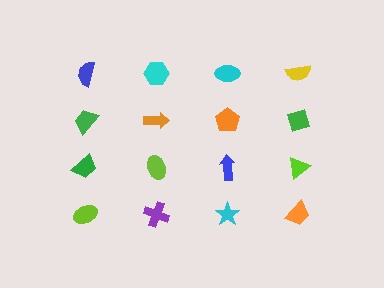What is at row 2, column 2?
An orange arrow.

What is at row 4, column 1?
A lime ellipse.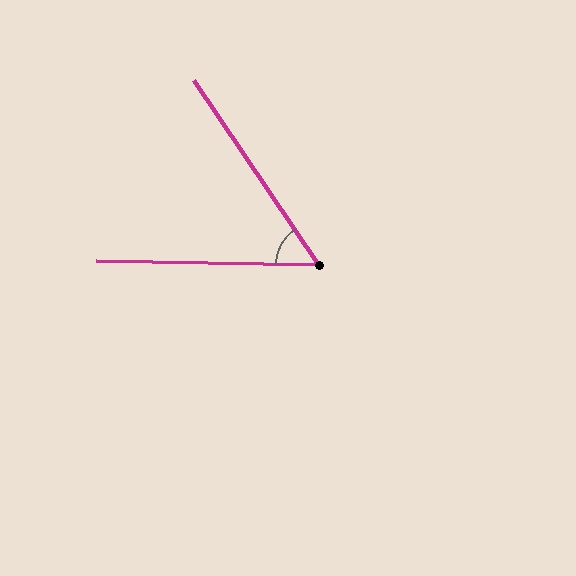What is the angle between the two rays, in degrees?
Approximately 55 degrees.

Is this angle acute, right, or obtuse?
It is acute.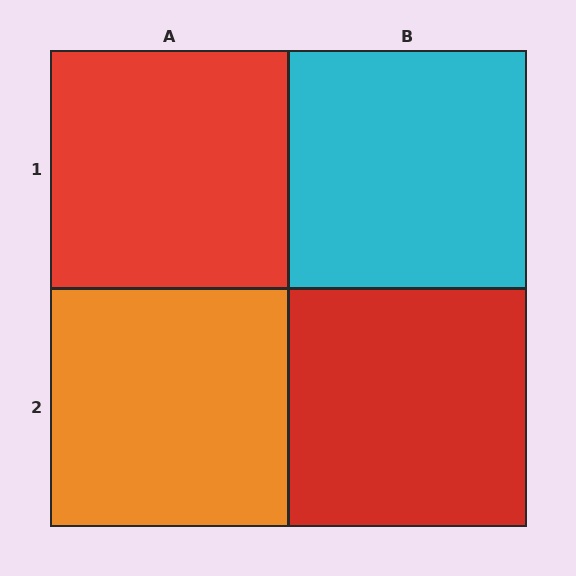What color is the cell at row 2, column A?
Orange.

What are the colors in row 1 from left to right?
Red, cyan.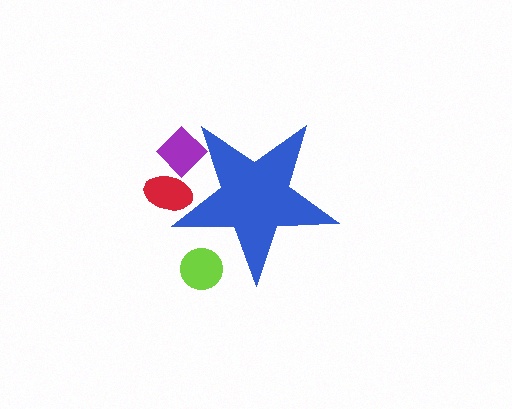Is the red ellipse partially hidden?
Yes, the red ellipse is partially hidden behind the blue star.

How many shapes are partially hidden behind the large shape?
3 shapes are partially hidden.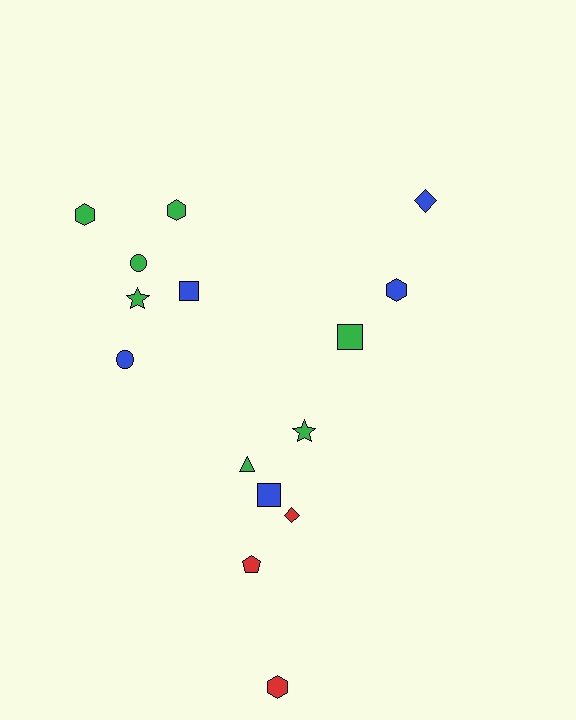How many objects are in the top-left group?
There are 6 objects.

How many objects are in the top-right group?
There are 3 objects.